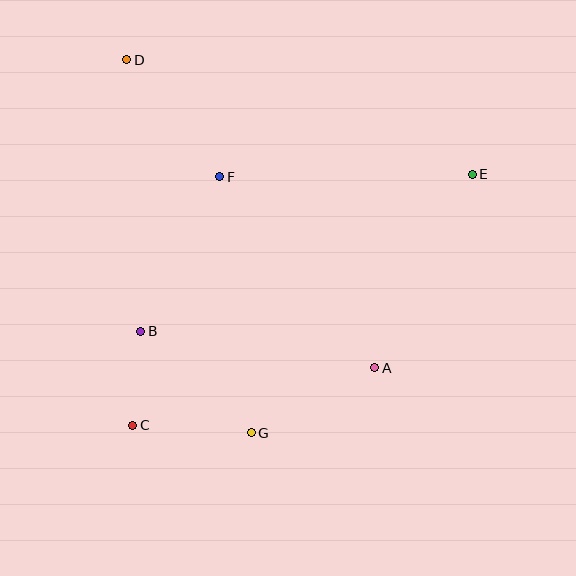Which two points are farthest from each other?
Points C and E are farthest from each other.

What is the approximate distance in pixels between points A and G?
The distance between A and G is approximately 139 pixels.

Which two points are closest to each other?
Points B and C are closest to each other.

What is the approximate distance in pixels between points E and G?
The distance between E and G is approximately 340 pixels.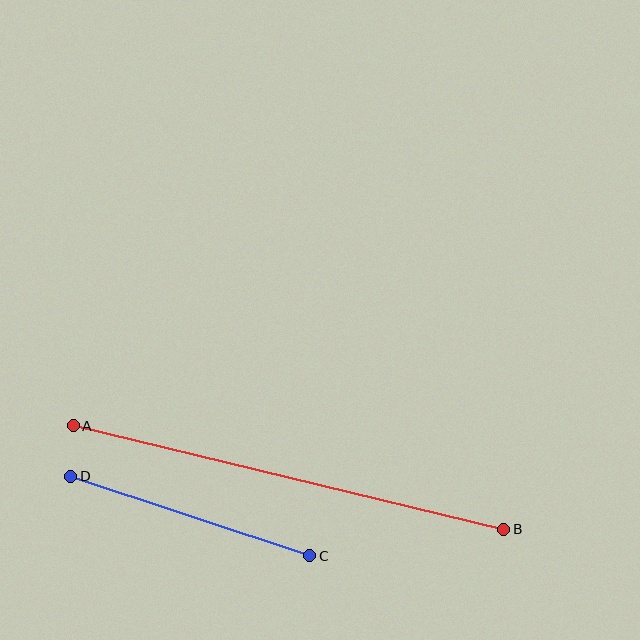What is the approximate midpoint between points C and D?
The midpoint is at approximately (190, 516) pixels.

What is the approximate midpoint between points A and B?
The midpoint is at approximately (289, 478) pixels.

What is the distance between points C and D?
The distance is approximately 252 pixels.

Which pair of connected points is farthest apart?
Points A and B are farthest apart.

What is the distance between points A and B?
The distance is approximately 442 pixels.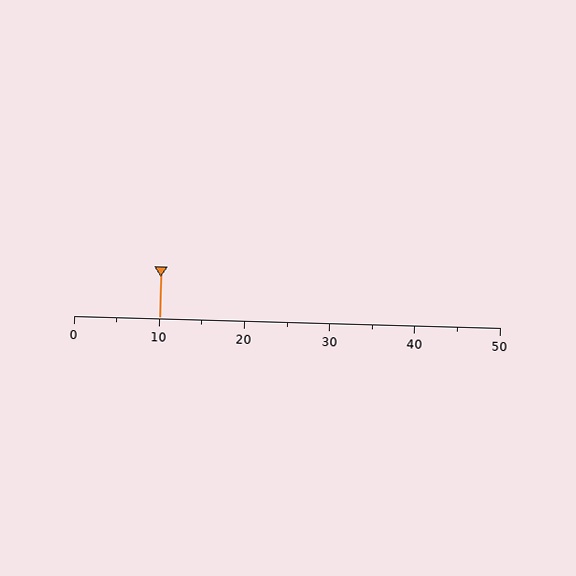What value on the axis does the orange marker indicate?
The marker indicates approximately 10.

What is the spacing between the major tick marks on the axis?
The major ticks are spaced 10 apart.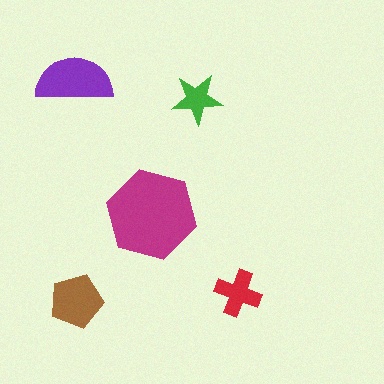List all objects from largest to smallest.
The magenta hexagon, the purple semicircle, the brown pentagon, the red cross, the green star.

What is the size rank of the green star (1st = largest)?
5th.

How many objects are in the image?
There are 5 objects in the image.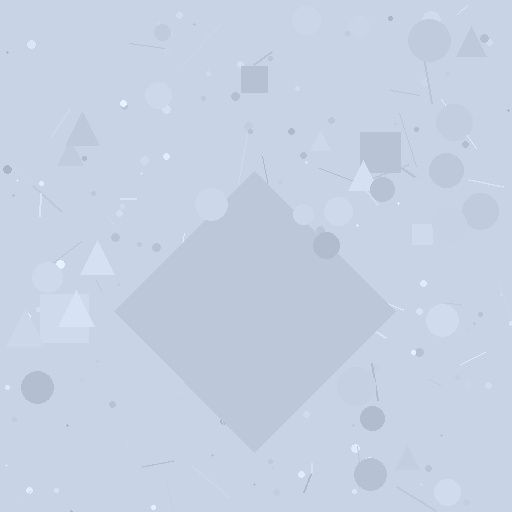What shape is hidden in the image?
A diamond is hidden in the image.